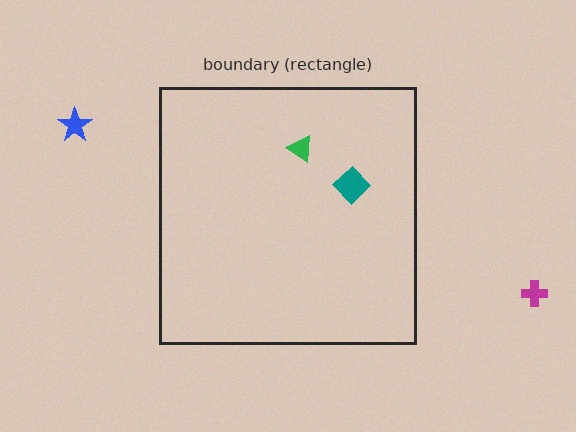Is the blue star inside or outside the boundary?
Outside.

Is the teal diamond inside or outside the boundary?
Inside.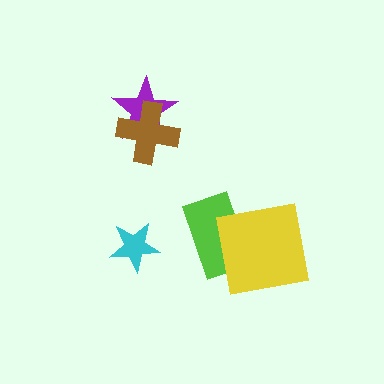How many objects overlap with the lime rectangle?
1 object overlaps with the lime rectangle.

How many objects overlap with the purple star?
1 object overlaps with the purple star.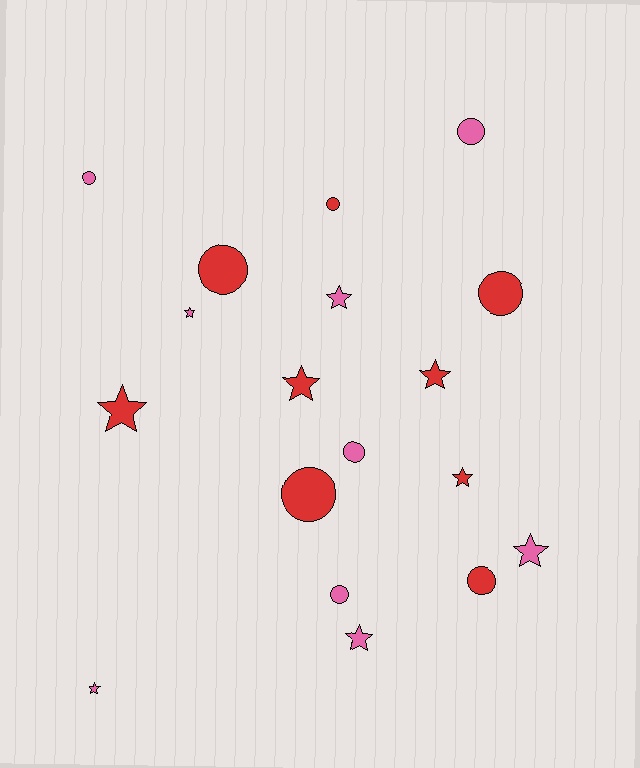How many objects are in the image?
There are 18 objects.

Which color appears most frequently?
Pink, with 9 objects.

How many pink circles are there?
There are 4 pink circles.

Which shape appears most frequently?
Circle, with 9 objects.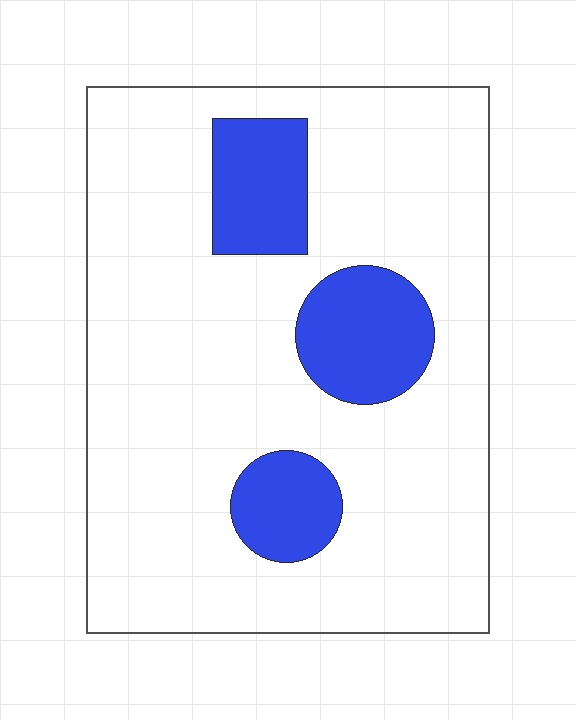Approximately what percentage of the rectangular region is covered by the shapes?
Approximately 15%.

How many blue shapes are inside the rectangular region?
3.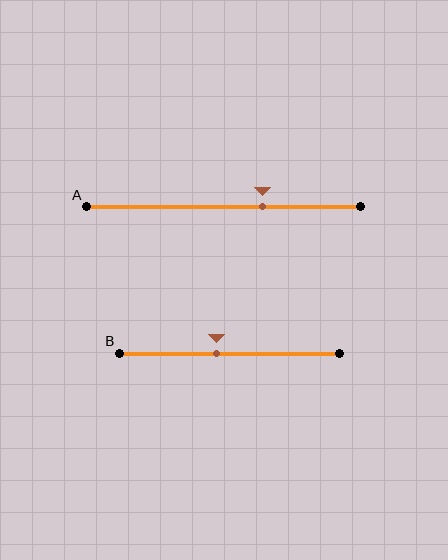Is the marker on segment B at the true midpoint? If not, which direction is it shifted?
No, the marker on segment B is shifted to the left by about 6% of the segment length.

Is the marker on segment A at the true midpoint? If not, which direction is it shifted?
No, the marker on segment A is shifted to the right by about 14% of the segment length.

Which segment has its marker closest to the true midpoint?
Segment B has its marker closest to the true midpoint.